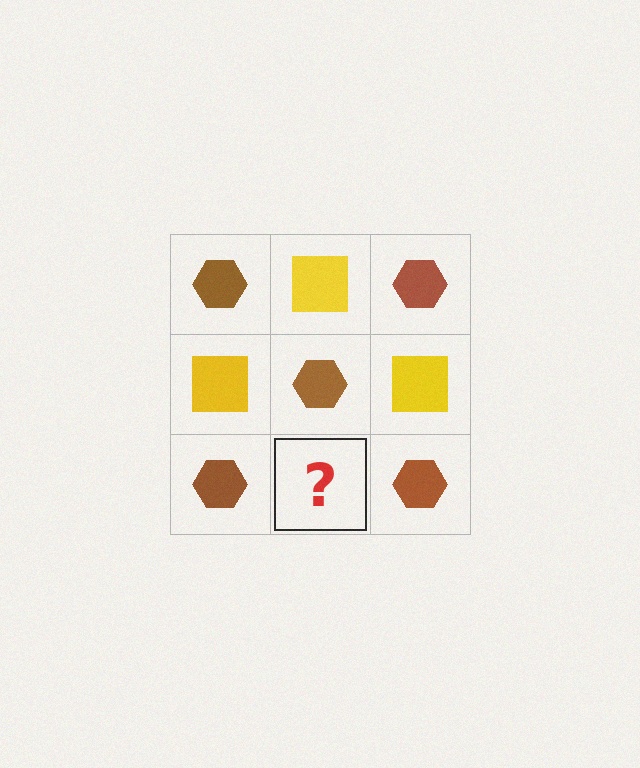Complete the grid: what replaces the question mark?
The question mark should be replaced with a yellow square.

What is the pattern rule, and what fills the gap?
The rule is that it alternates brown hexagon and yellow square in a checkerboard pattern. The gap should be filled with a yellow square.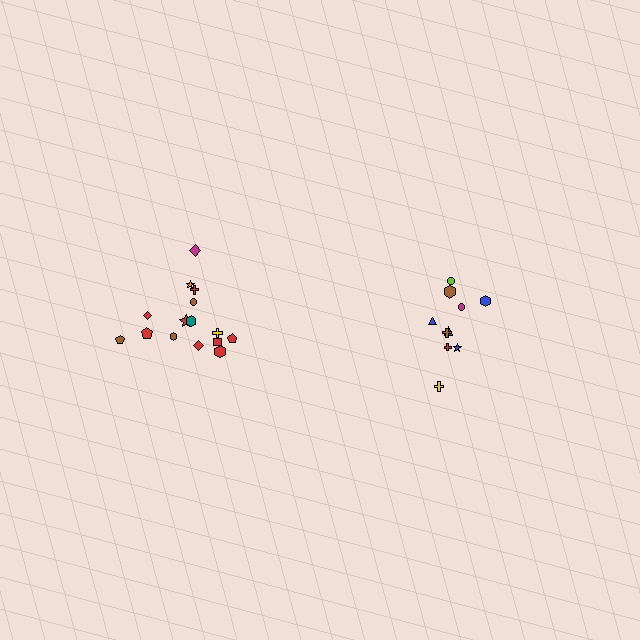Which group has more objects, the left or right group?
The left group.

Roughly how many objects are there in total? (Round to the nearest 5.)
Roughly 25 objects in total.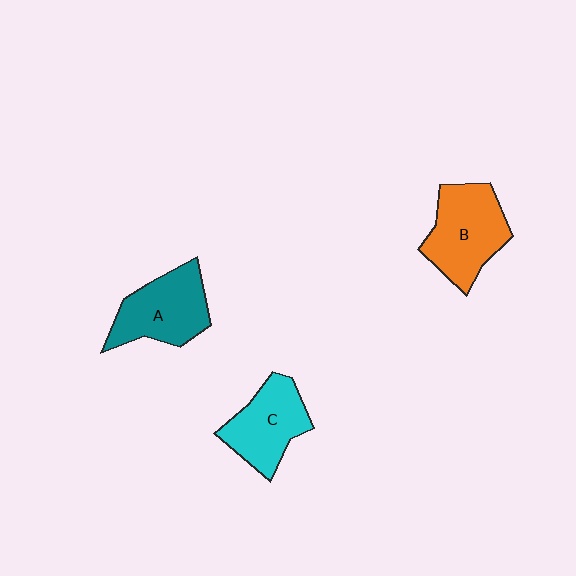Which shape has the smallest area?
Shape C (cyan).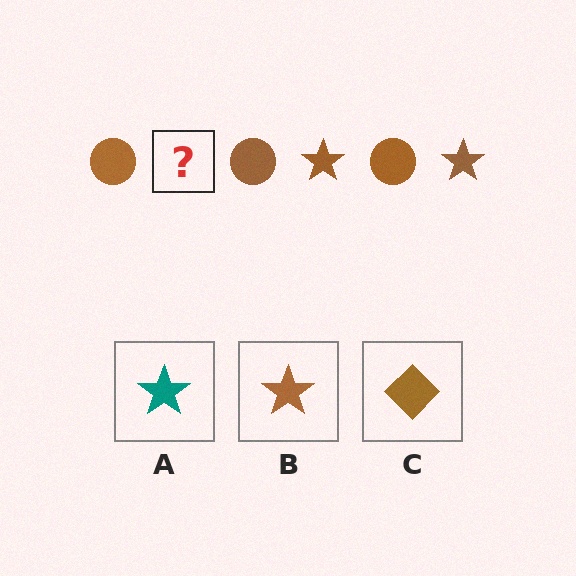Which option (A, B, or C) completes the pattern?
B.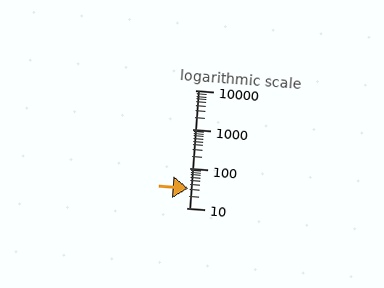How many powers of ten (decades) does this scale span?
The scale spans 3 decades, from 10 to 10000.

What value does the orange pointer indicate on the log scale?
The pointer indicates approximately 32.